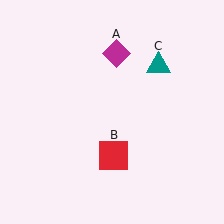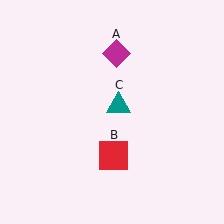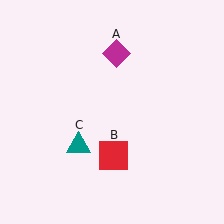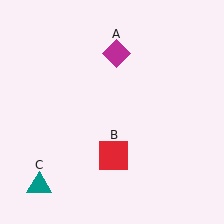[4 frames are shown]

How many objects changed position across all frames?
1 object changed position: teal triangle (object C).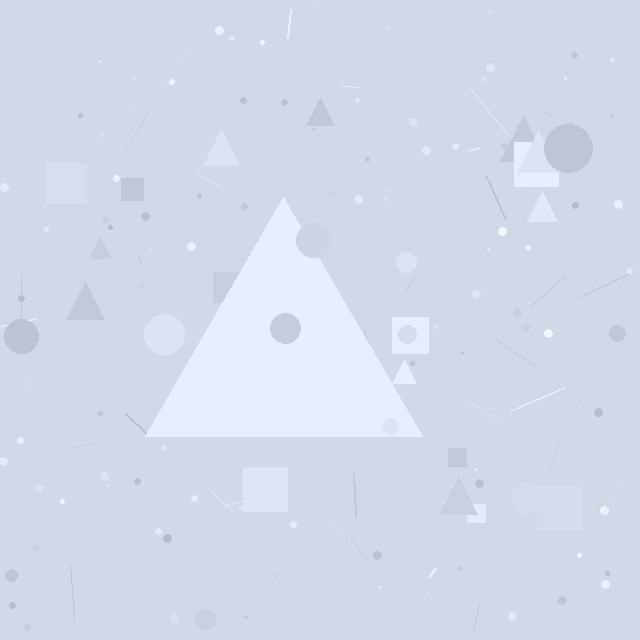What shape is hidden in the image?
A triangle is hidden in the image.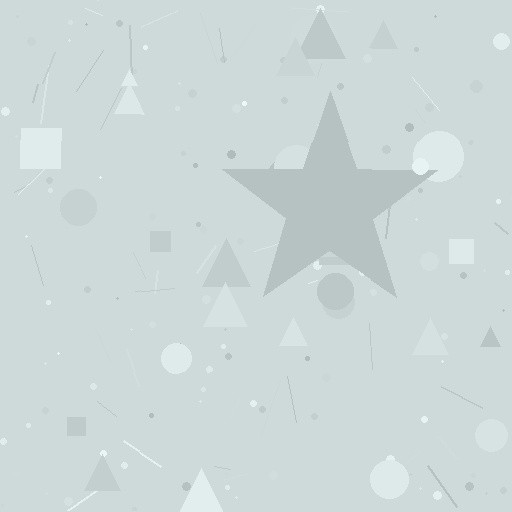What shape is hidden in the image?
A star is hidden in the image.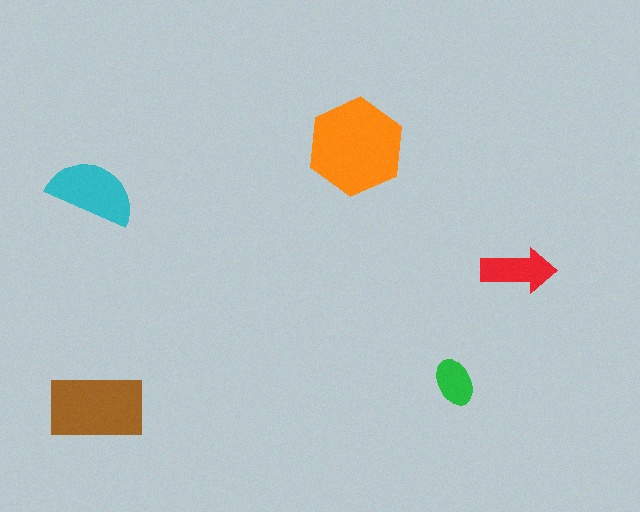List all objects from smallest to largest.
The green ellipse, the red arrow, the cyan semicircle, the brown rectangle, the orange hexagon.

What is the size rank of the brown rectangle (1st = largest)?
2nd.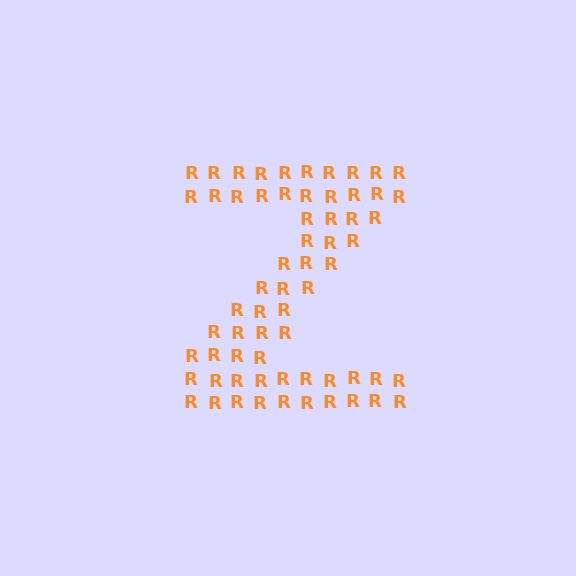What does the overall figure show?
The overall figure shows the letter Z.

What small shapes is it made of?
It is made of small letter R's.